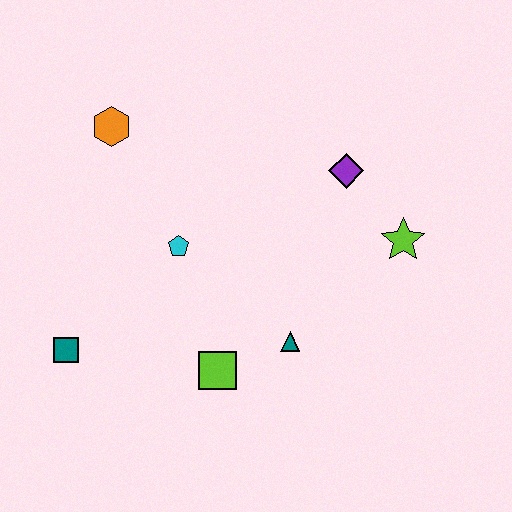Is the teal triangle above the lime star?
No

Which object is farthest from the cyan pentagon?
The lime star is farthest from the cyan pentagon.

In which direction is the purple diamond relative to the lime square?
The purple diamond is above the lime square.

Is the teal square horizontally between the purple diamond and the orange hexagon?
No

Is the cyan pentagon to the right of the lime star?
No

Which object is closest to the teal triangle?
The lime square is closest to the teal triangle.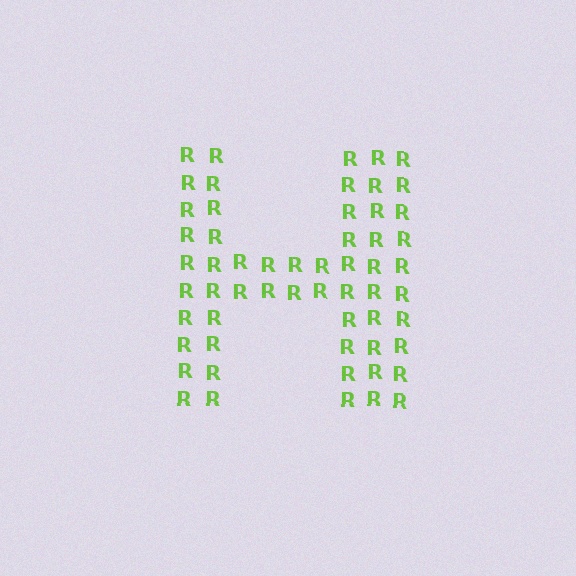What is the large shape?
The large shape is the letter H.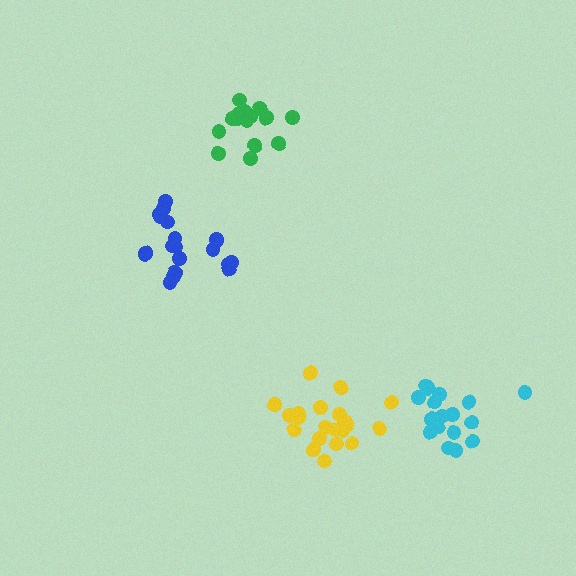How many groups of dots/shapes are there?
There are 4 groups.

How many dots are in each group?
Group 1: 21 dots, Group 2: 20 dots, Group 3: 15 dots, Group 4: 17 dots (73 total).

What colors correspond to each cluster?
The clusters are colored: yellow, blue, green, cyan.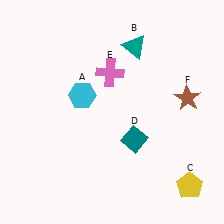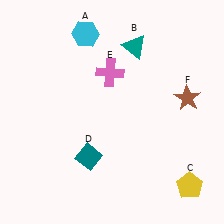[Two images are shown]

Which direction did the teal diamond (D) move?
The teal diamond (D) moved left.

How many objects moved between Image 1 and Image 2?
2 objects moved between the two images.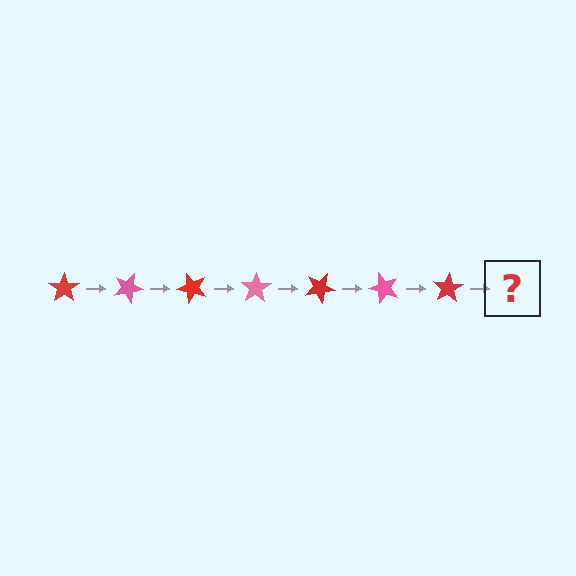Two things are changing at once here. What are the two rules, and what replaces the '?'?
The two rules are that it rotates 25 degrees each step and the color cycles through red and pink. The '?' should be a pink star, rotated 175 degrees from the start.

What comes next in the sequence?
The next element should be a pink star, rotated 175 degrees from the start.